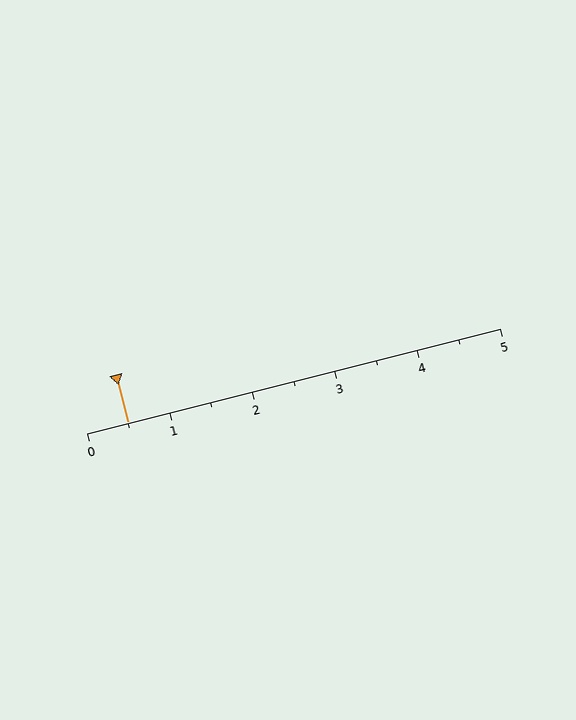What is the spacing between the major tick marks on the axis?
The major ticks are spaced 1 apart.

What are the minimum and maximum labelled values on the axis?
The axis runs from 0 to 5.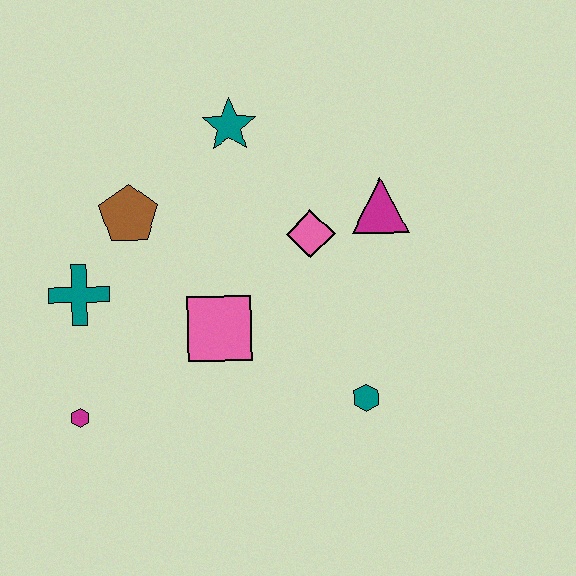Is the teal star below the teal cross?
No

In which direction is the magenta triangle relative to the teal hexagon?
The magenta triangle is above the teal hexagon.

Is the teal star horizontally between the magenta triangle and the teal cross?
Yes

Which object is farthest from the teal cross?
The magenta triangle is farthest from the teal cross.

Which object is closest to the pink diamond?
The magenta triangle is closest to the pink diamond.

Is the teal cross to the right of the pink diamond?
No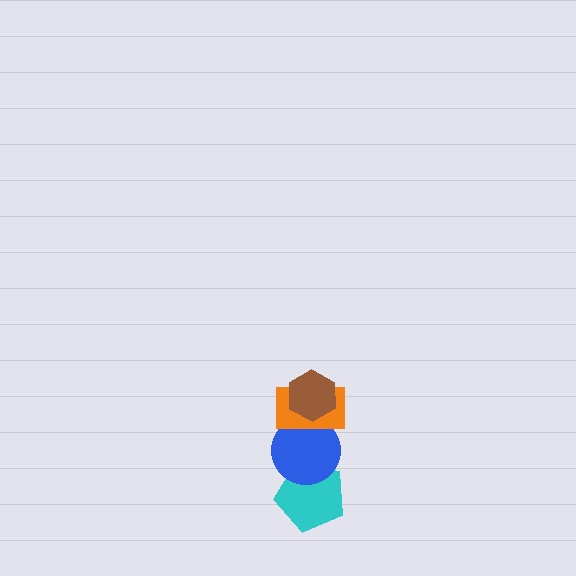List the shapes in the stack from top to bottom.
From top to bottom: the brown hexagon, the orange rectangle, the blue circle, the cyan pentagon.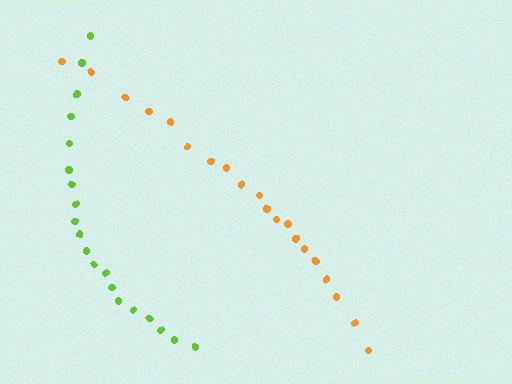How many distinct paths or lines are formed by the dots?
There are 2 distinct paths.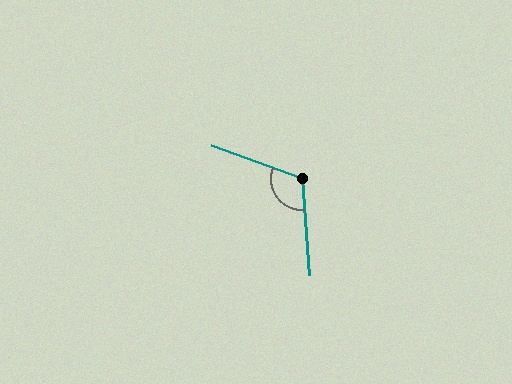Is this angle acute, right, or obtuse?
It is obtuse.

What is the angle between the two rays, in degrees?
Approximately 114 degrees.